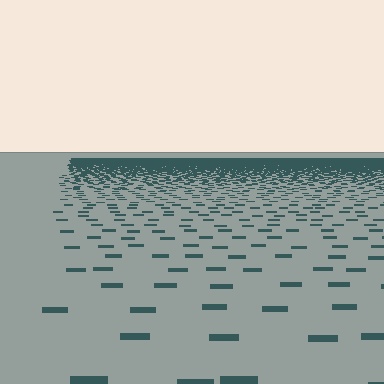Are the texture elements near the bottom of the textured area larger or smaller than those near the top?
Larger. Near the bottom, elements are closer to the viewer and appear at a bigger on-screen size.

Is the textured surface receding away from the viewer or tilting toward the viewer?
The surface is receding away from the viewer. Texture elements get smaller and denser toward the top.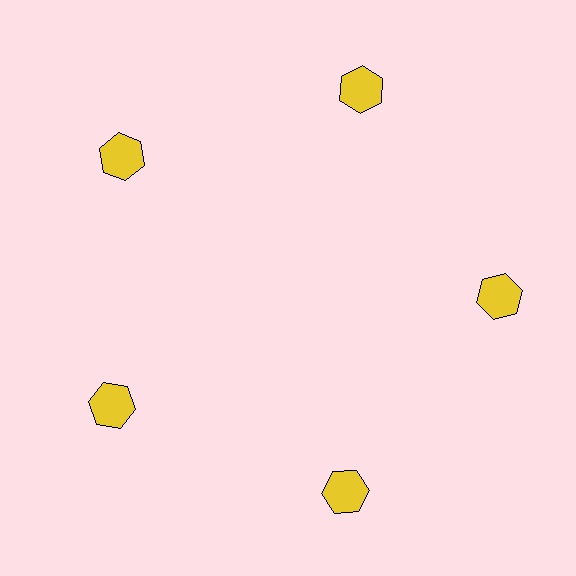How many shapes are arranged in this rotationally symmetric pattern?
There are 5 shapes, arranged in 5 groups of 1.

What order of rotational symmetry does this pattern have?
This pattern has 5-fold rotational symmetry.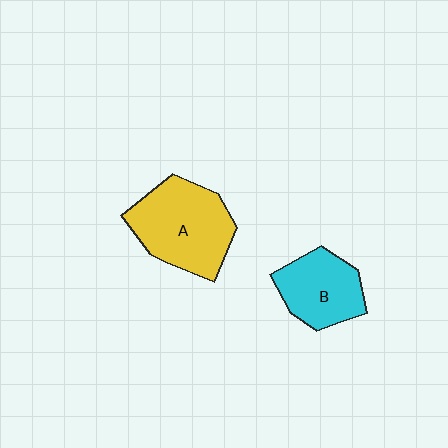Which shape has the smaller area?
Shape B (cyan).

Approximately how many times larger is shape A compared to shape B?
Approximately 1.4 times.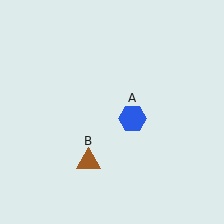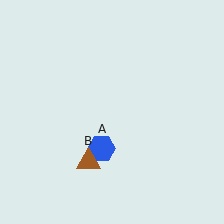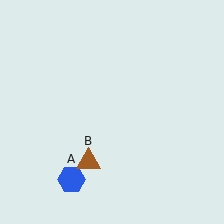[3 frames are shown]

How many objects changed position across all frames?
1 object changed position: blue hexagon (object A).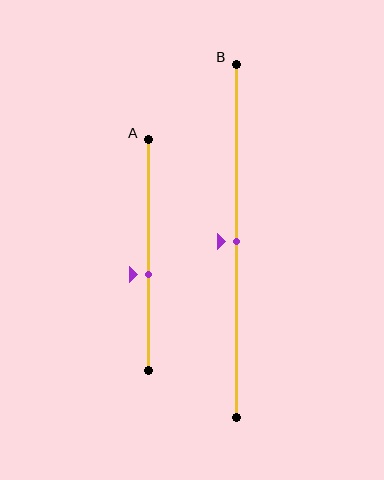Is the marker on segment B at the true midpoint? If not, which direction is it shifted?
Yes, the marker on segment B is at the true midpoint.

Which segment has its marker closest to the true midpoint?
Segment B has its marker closest to the true midpoint.